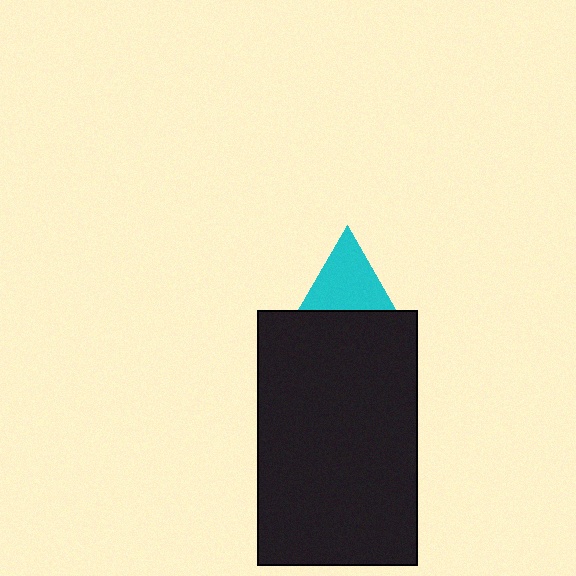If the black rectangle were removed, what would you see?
You would see the complete cyan triangle.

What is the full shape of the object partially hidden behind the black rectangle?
The partially hidden object is a cyan triangle.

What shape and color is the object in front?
The object in front is a black rectangle.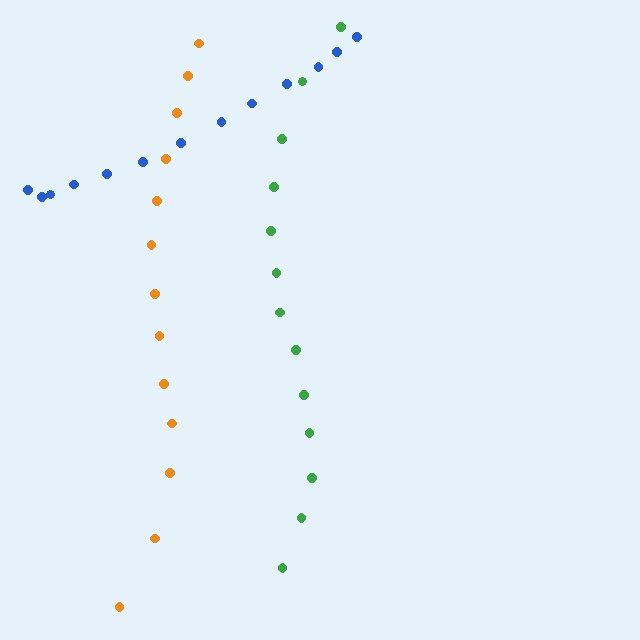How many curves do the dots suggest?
There are 3 distinct paths.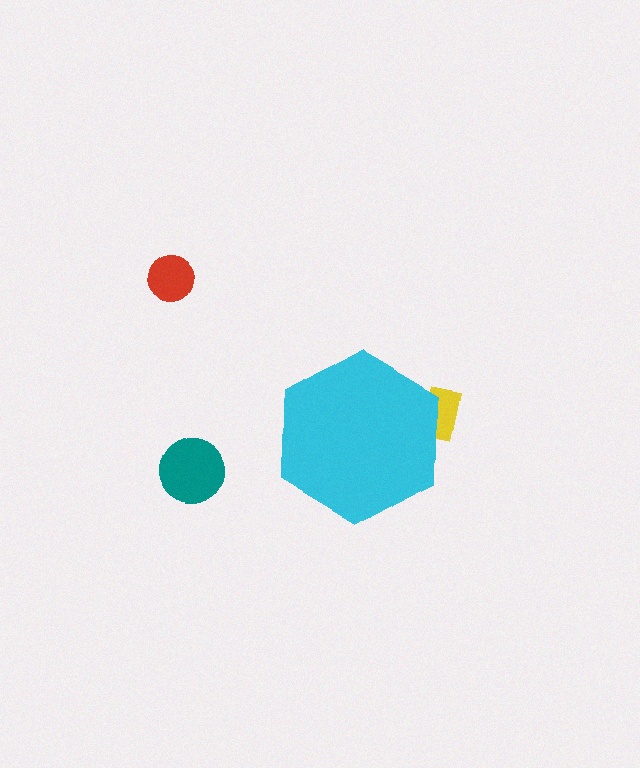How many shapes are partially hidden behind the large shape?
1 shape is partially hidden.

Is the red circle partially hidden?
No, the red circle is fully visible.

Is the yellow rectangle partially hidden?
Yes, the yellow rectangle is partially hidden behind the cyan hexagon.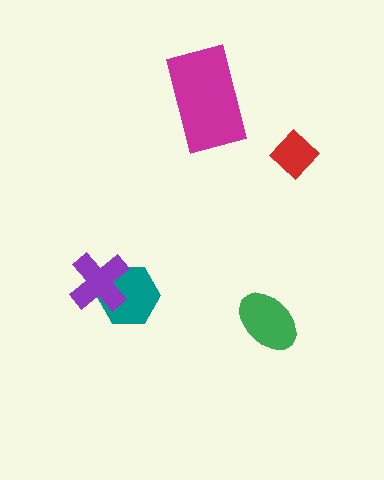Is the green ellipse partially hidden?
No, no other shape covers it.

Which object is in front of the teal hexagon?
The purple cross is in front of the teal hexagon.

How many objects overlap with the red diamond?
0 objects overlap with the red diamond.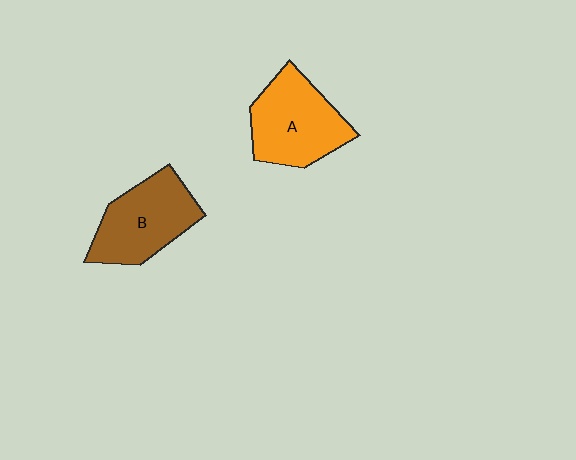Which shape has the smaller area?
Shape B (brown).